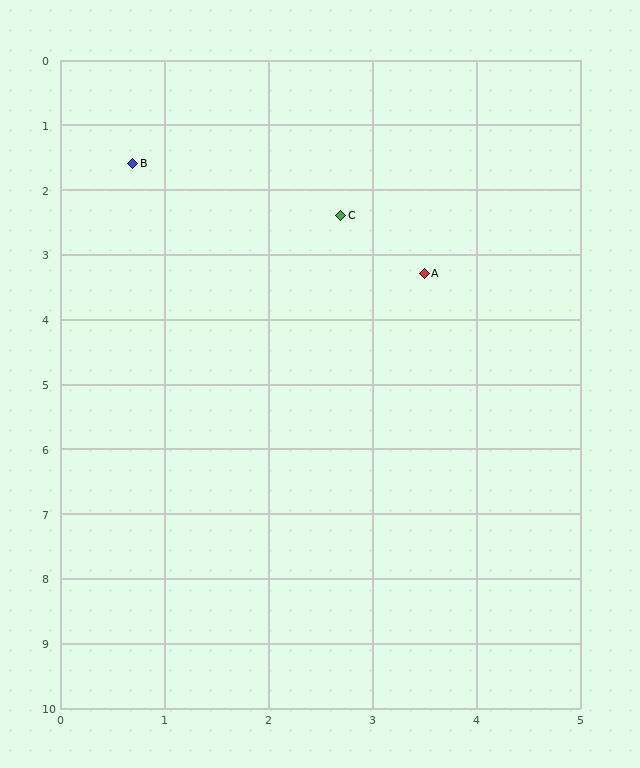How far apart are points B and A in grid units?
Points B and A are about 3.3 grid units apart.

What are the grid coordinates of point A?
Point A is at approximately (3.5, 3.3).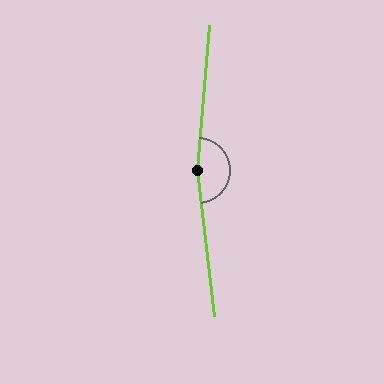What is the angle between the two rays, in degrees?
Approximately 169 degrees.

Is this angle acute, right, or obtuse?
It is obtuse.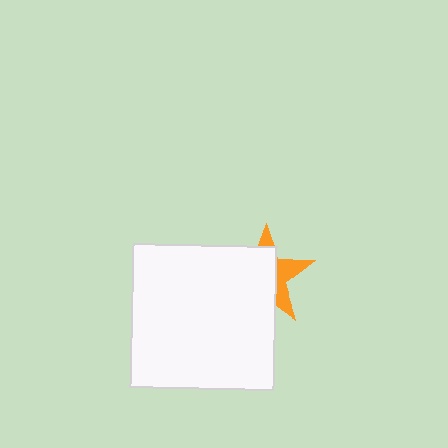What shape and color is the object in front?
The object in front is a white square.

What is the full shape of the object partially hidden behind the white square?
The partially hidden object is an orange star.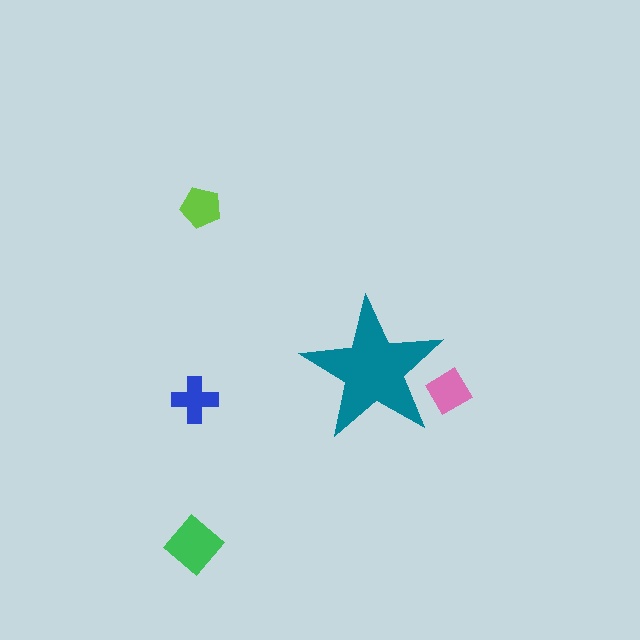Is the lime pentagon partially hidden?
No, the lime pentagon is fully visible.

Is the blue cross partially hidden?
No, the blue cross is fully visible.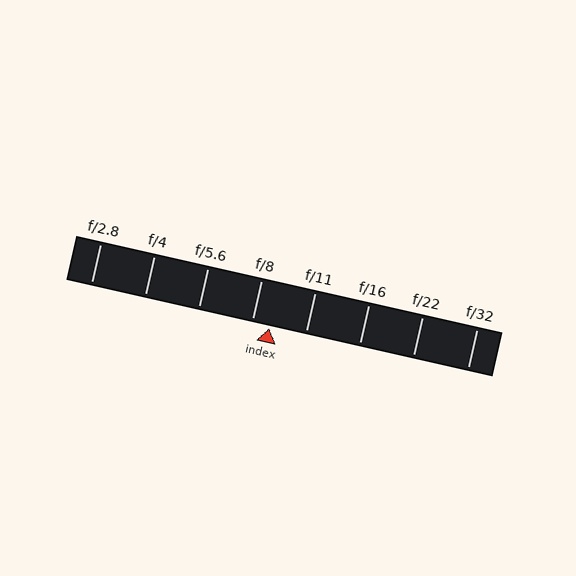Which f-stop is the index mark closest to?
The index mark is closest to f/8.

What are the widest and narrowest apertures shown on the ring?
The widest aperture shown is f/2.8 and the narrowest is f/32.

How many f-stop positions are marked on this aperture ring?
There are 8 f-stop positions marked.